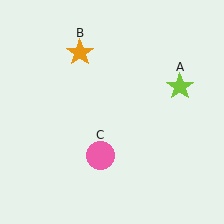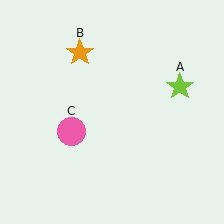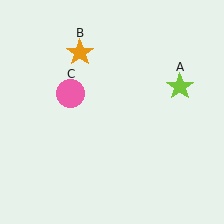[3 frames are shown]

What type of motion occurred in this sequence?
The pink circle (object C) rotated clockwise around the center of the scene.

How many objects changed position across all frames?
1 object changed position: pink circle (object C).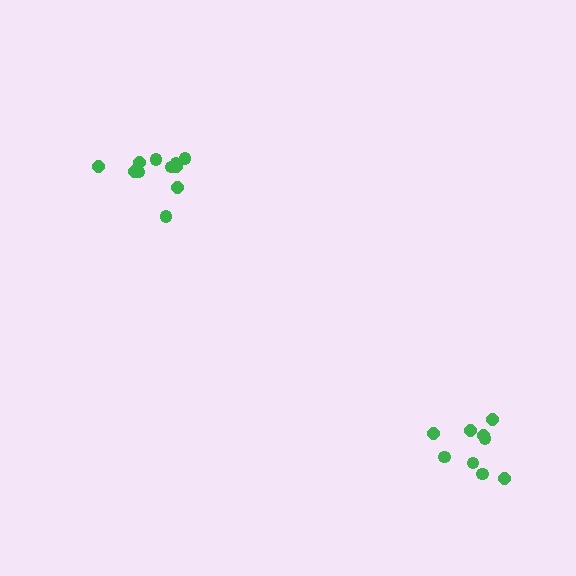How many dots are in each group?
Group 1: 11 dots, Group 2: 9 dots (20 total).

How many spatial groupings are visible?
There are 2 spatial groupings.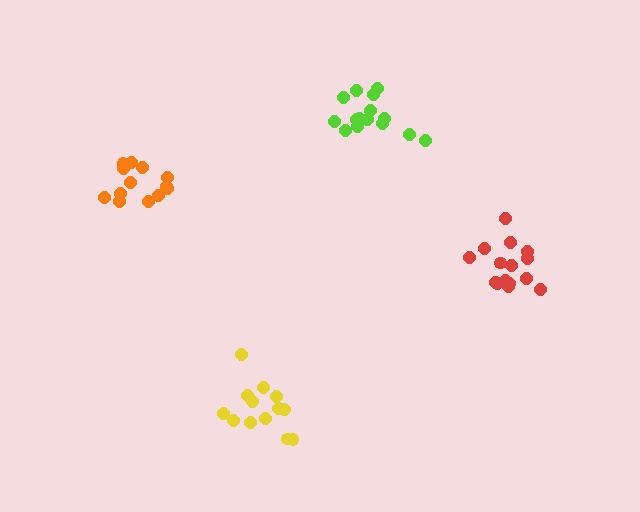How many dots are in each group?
Group 1: 13 dots, Group 2: 13 dots, Group 3: 15 dots, Group 4: 15 dots (56 total).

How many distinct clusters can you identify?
There are 4 distinct clusters.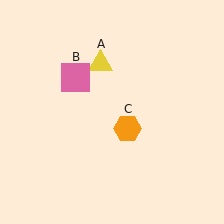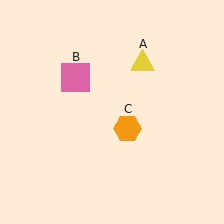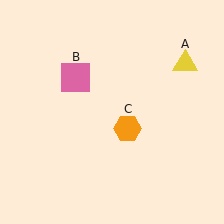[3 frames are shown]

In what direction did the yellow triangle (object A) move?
The yellow triangle (object A) moved right.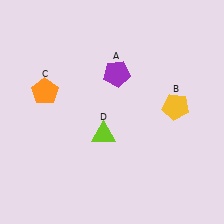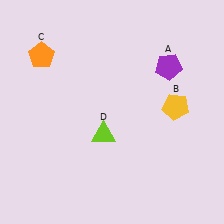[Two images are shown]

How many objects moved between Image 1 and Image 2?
2 objects moved between the two images.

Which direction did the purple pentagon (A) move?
The purple pentagon (A) moved right.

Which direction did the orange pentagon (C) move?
The orange pentagon (C) moved up.